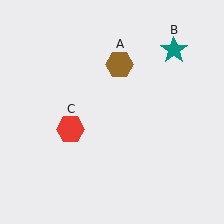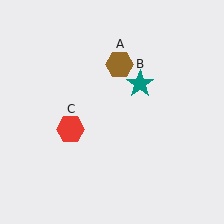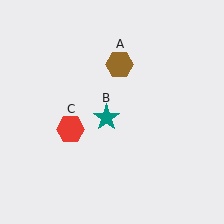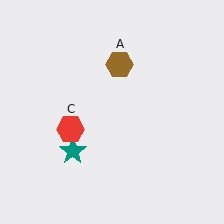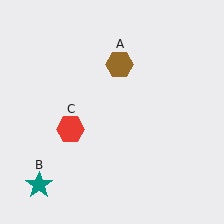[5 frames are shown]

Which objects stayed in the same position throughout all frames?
Brown hexagon (object A) and red hexagon (object C) remained stationary.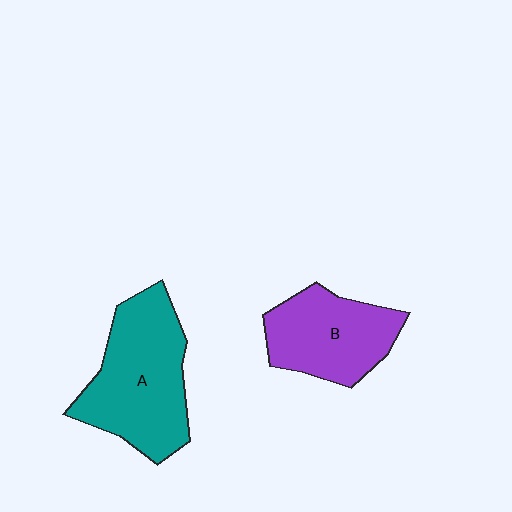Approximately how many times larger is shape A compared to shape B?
Approximately 1.3 times.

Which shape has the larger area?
Shape A (teal).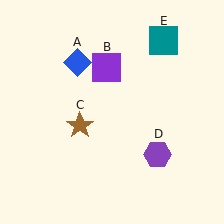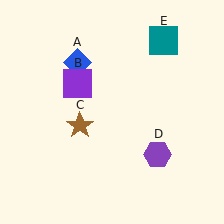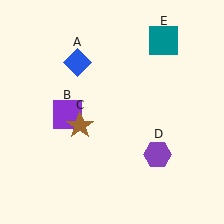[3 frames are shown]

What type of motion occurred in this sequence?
The purple square (object B) rotated counterclockwise around the center of the scene.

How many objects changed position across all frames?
1 object changed position: purple square (object B).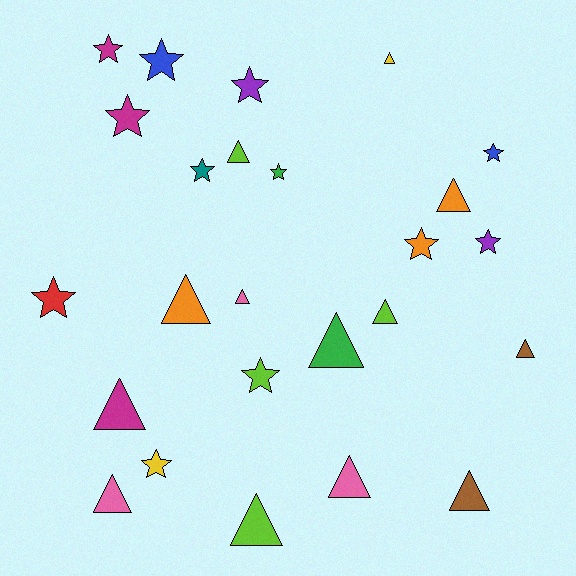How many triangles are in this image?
There are 13 triangles.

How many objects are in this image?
There are 25 objects.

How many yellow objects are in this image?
There are 2 yellow objects.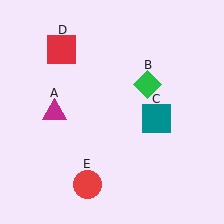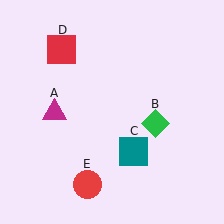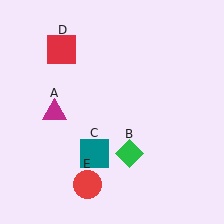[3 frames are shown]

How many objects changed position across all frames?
2 objects changed position: green diamond (object B), teal square (object C).